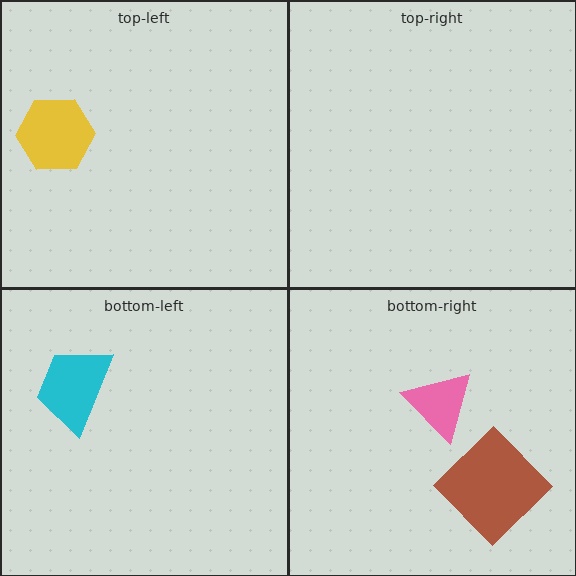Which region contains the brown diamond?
The bottom-right region.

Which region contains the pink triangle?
The bottom-right region.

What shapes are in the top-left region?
The yellow hexagon.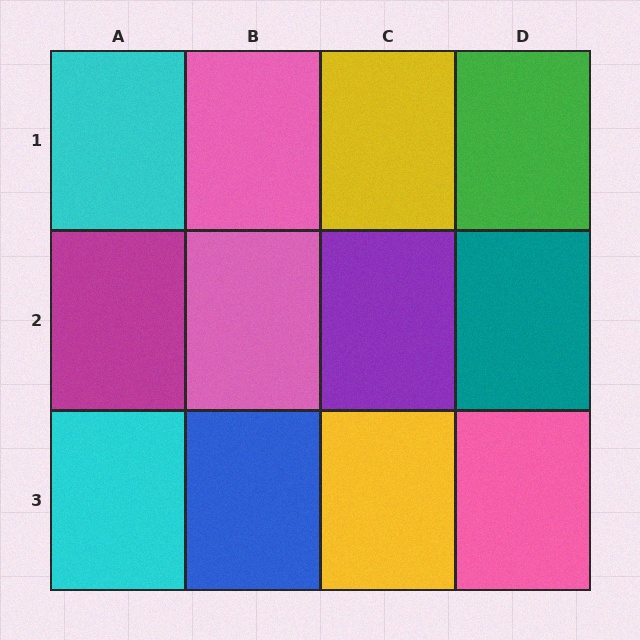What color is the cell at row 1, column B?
Pink.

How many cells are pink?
3 cells are pink.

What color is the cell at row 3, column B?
Blue.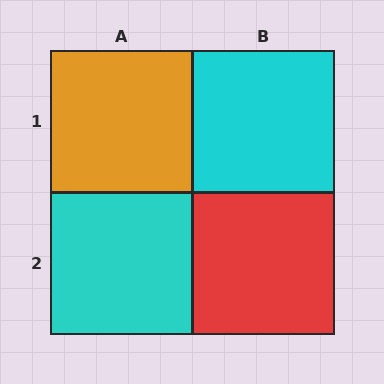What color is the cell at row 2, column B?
Red.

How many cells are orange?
1 cell is orange.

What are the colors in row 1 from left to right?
Orange, cyan.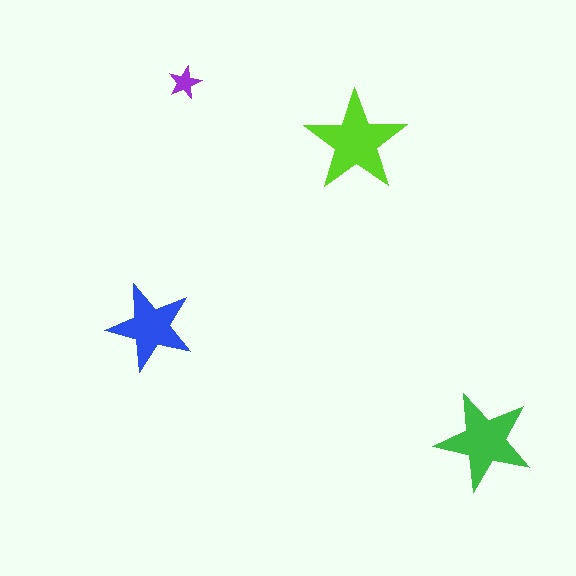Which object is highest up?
The purple star is topmost.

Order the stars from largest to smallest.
the lime one, the green one, the blue one, the purple one.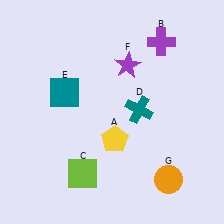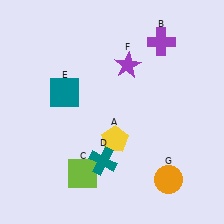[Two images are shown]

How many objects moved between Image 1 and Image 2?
1 object moved between the two images.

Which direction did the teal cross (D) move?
The teal cross (D) moved down.